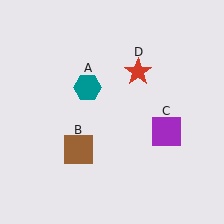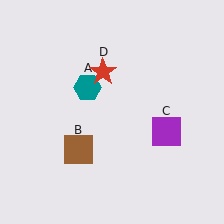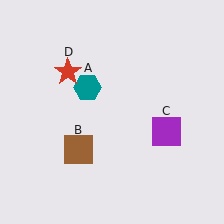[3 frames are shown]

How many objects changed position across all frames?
1 object changed position: red star (object D).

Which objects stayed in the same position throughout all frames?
Teal hexagon (object A) and brown square (object B) and purple square (object C) remained stationary.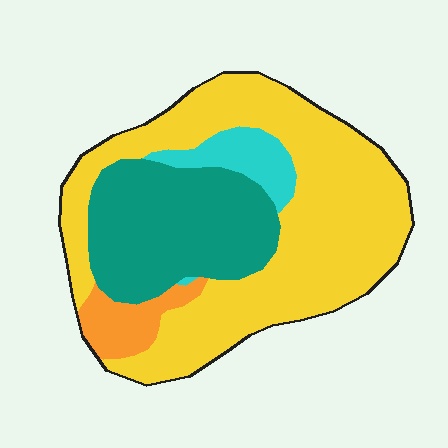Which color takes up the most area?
Yellow, at roughly 60%.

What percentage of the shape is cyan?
Cyan covers around 5% of the shape.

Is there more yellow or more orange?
Yellow.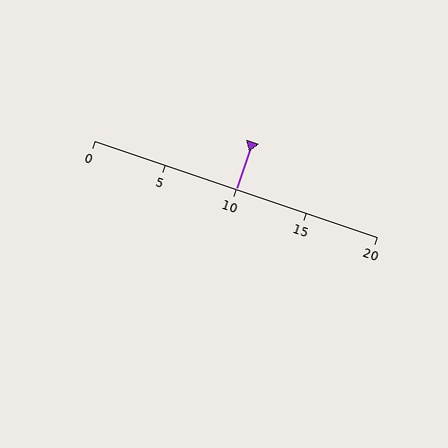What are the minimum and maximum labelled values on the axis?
The axis runs from 0 to 20.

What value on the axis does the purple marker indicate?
The marker indicates approximately 10.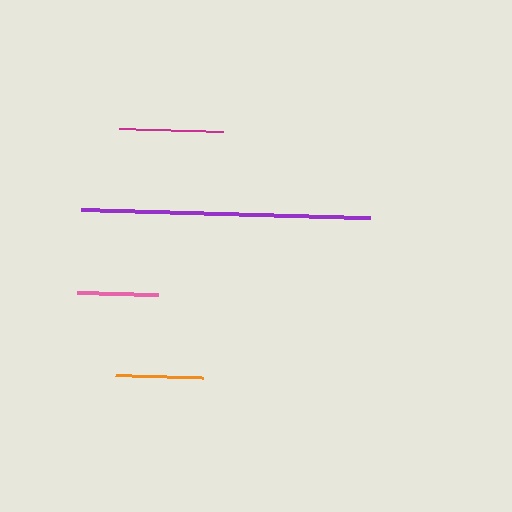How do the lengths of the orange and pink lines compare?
The orange and pink lines are approximately the same length.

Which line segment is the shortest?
The pink line is the shortest at approximately 81 pixels.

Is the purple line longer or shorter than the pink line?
The purple line is longer than the pink line.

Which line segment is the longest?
The purple line is the longest at approximately 289 pixels.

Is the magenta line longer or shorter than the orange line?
The magenta line is longer than the orange line.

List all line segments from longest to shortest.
From longest to shortest: purple, magenta, orange, pink.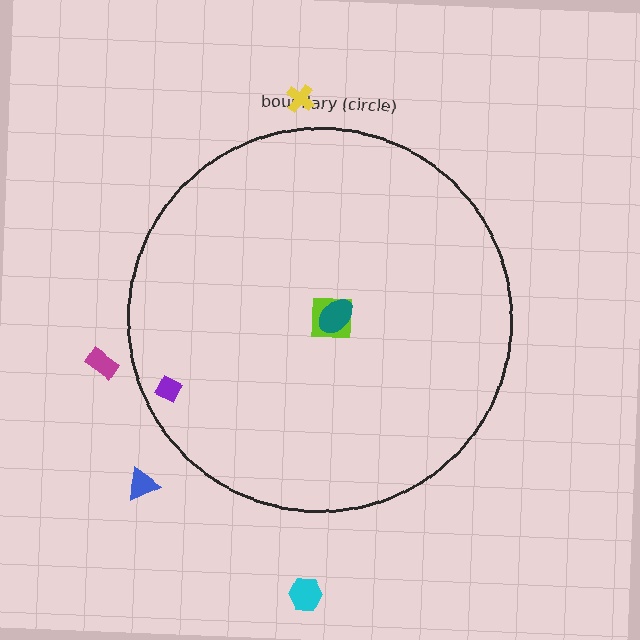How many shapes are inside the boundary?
3 inside, 4 outside.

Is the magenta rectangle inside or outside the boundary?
Outside.